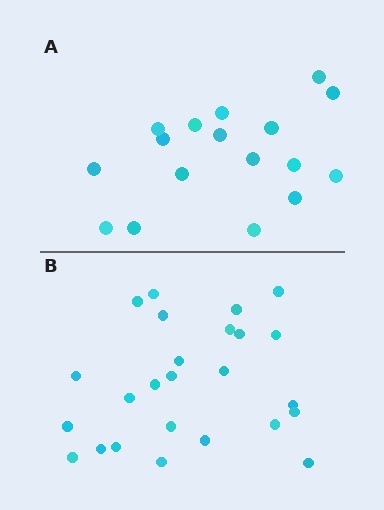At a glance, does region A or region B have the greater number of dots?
Region B (the bottom region) has more dots.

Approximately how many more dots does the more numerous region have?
Region B has roughly 8 or so more dots than region A.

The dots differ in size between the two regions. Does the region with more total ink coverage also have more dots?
No. Region A has more total ink coverage because its dots are larger, but region B actually contains more individual dots. Total area can be misleading — the number of items is what matters here.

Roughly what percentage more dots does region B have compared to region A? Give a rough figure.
About 45% more.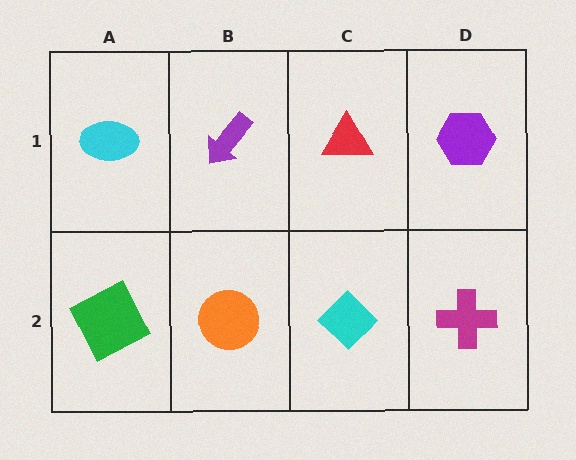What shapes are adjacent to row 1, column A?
A green square (row 2, column A), a purple arrow (row 1, column B).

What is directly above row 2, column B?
A purple arrow.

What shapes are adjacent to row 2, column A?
A cyan ellipse (row 1, column A), an orange circle (row 2, column B).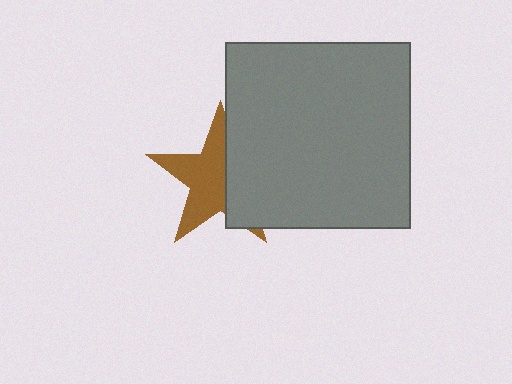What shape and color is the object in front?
The object in front is a gray square.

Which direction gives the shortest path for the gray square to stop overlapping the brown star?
Moving right gives the shortest separation.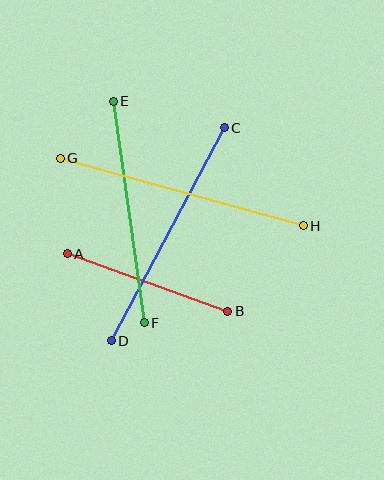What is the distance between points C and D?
The distance is approximately 241 pixels.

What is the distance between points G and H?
The distance is approximately 252 pixels.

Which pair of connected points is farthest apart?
Points G and H are farthest apart.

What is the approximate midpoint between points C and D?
The midpoint is at approximately (168, 234) pixels.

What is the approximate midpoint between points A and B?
The midpoint is at approximately (148, 282) pixels.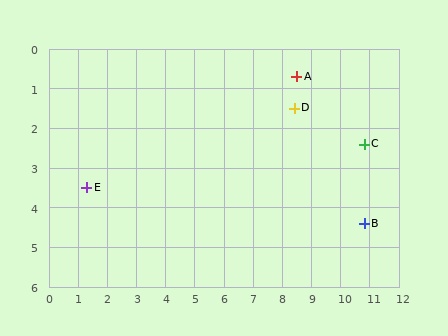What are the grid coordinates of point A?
Point A is at approximately (8.5, 0.7).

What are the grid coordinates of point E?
Point E is at approximately (1.3, 3.5).